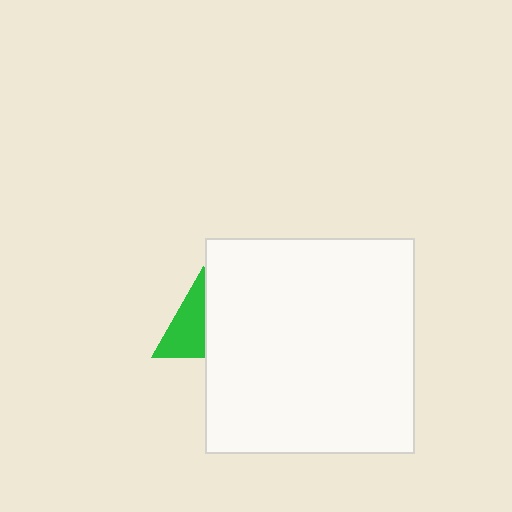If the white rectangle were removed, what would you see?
You would see the complete green triangle.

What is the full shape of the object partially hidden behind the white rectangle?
The partially hidden object is a green triangle.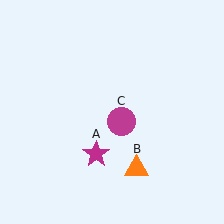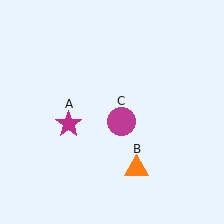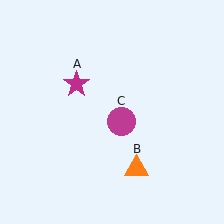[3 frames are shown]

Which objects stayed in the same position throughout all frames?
Orange triangle (object B) and magenta circle (object C) remained stationary.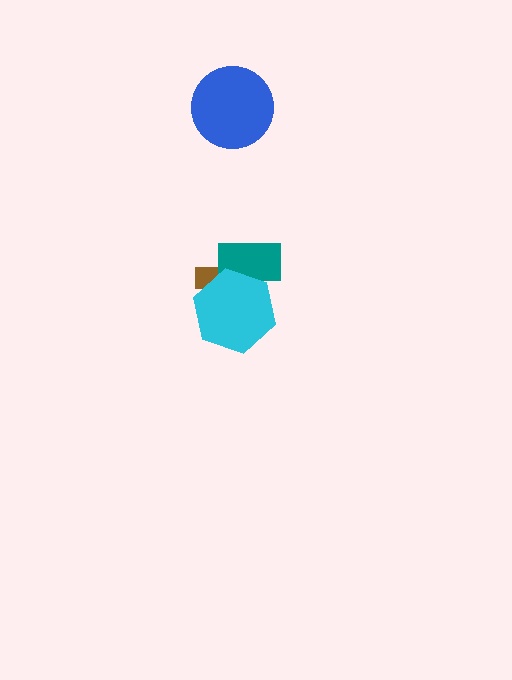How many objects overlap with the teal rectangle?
2 objects overlap with the teal rectangle.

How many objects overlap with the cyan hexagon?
2 objects overlap with the cyan hexagon.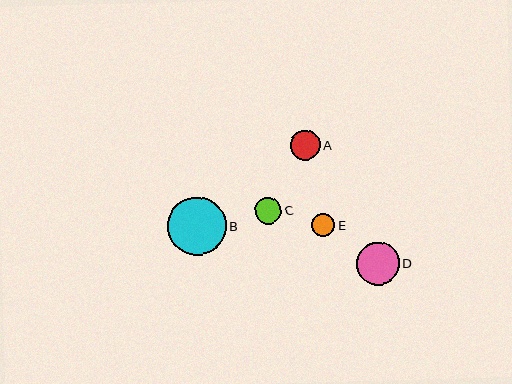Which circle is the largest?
Circle B is the largest with a size of approximately 59 pixels.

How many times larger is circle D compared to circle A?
Circle D is approximately 1.4 times the size of circle A.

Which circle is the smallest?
Circle E is the smallest with a size of approximately 23 pixels.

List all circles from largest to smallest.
From largest to smallest: B, D, A, C, E.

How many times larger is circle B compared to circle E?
Circle B is approximately 2.6 times the size of circle E.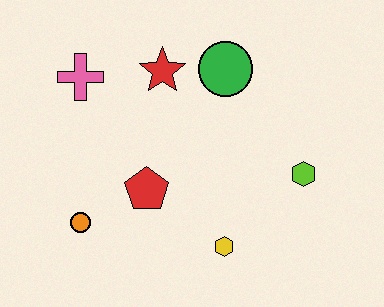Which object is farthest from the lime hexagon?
The pink cross is farthest from the lime hexagon.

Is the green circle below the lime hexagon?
No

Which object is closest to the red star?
The green circle is closest to the red star.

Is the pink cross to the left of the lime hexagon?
Yes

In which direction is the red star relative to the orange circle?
The red star is above the orange circle.